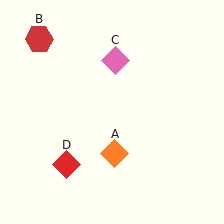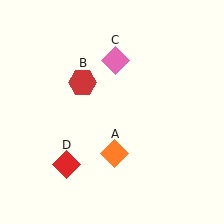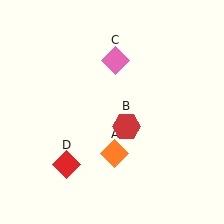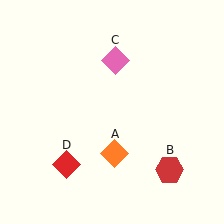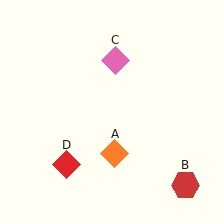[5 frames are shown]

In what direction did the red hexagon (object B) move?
The red hexagon (object B) moved down and to the right.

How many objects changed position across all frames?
1 object changed position: red hexagon (object B).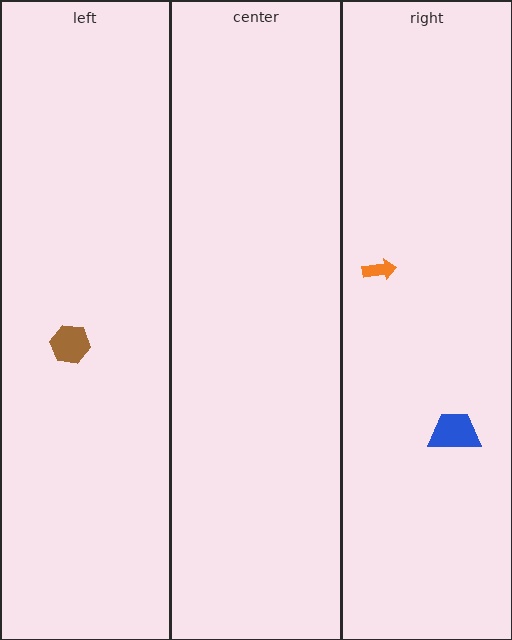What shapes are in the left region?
The brown hexagon.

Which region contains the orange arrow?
The right region.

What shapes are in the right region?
The orange arrow, the blue trapezoid.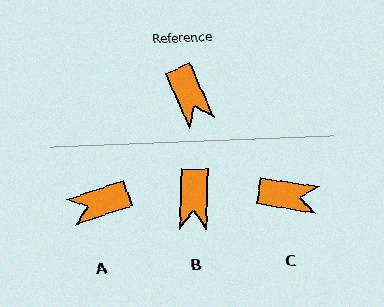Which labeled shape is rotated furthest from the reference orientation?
A, about 95 degrees away.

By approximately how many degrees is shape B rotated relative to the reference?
Approximately 25 degrees clockwise.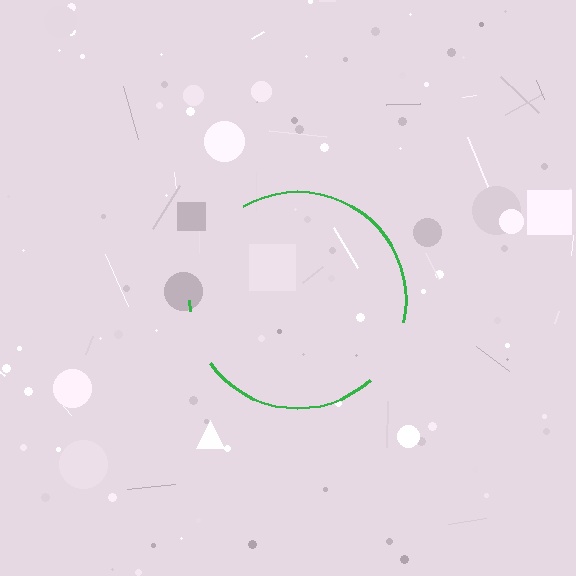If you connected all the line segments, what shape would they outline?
They would outline a circle.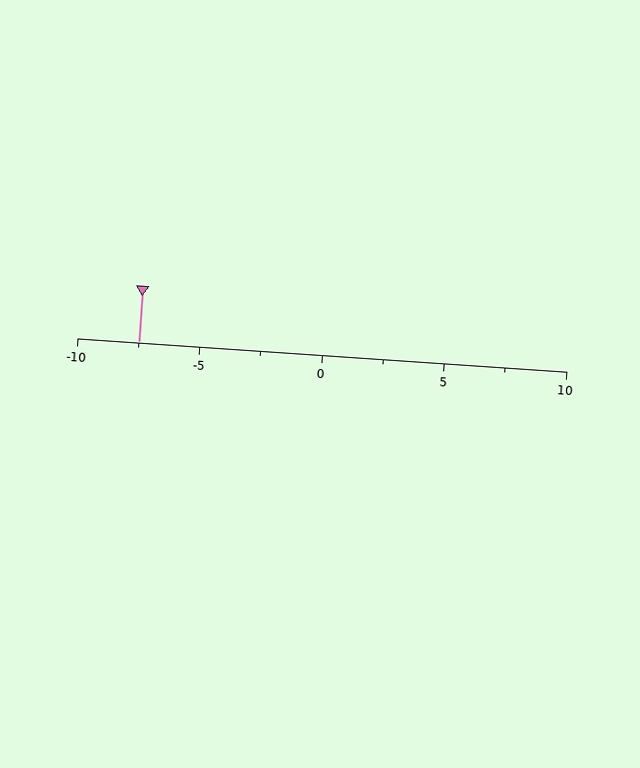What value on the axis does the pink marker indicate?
The marker indicates approximately -7.5.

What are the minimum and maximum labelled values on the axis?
The axis runs from -10 to 10.